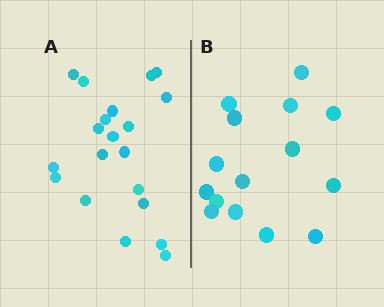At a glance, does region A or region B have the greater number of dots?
Region A (the left region) has more dots.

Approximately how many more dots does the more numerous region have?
Region A has about 5 more dots than region B.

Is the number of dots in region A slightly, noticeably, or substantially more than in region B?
Region A has noticeably more, but not dramatically so. The ratio is roughly 1.3 to 1.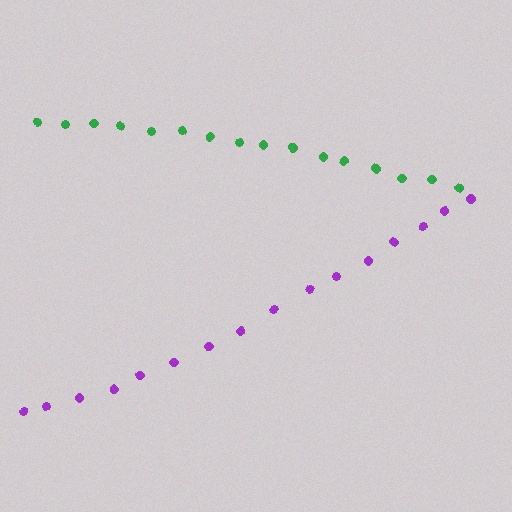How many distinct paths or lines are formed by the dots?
There are 2 distinct paths.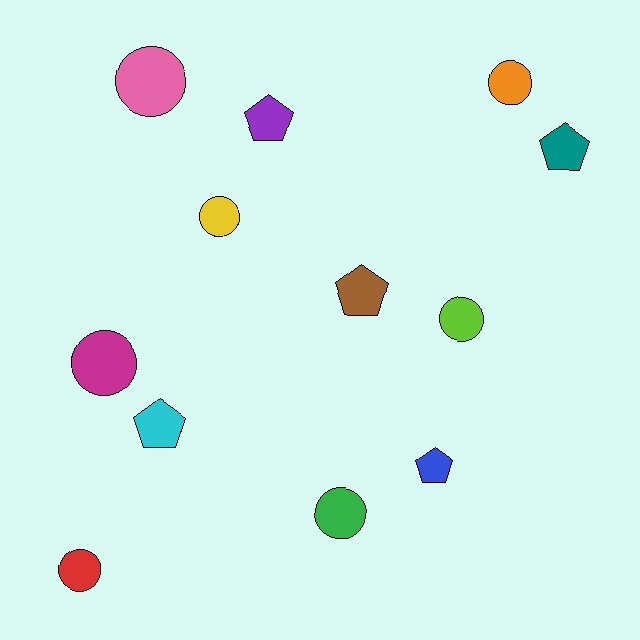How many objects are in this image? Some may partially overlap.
There are 12 objects.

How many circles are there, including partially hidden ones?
There are 7 circles.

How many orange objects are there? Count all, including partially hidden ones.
There is 1 orange object.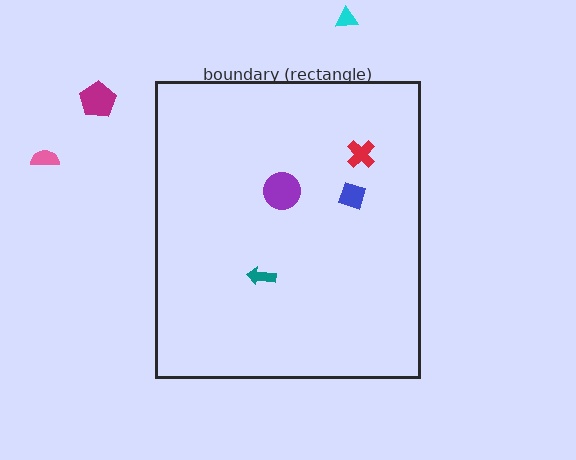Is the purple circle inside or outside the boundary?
Inside.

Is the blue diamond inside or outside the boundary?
Inside.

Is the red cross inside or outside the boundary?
Inside.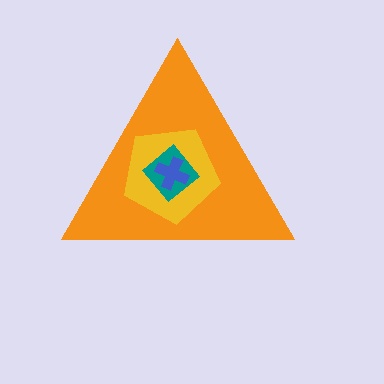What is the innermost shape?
The blue cross.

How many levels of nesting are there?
4.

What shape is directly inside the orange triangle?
The yellow pentagon.